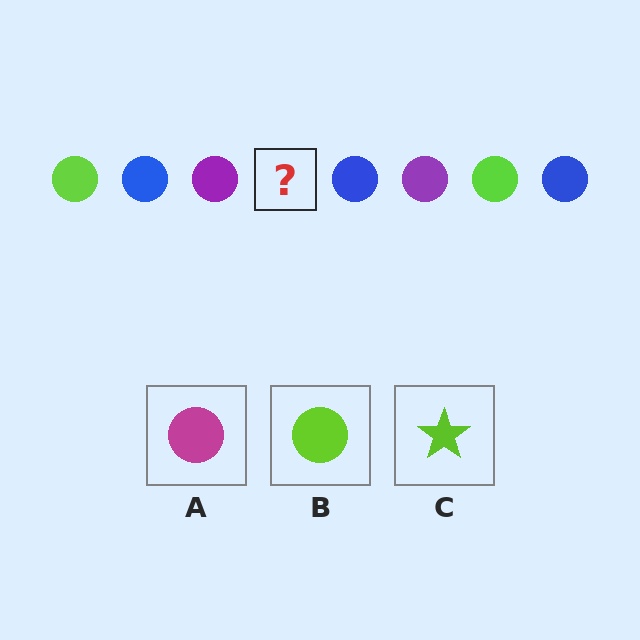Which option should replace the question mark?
Option B.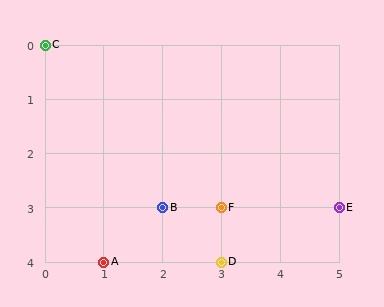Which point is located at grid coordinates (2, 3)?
Point B is at (2, 3).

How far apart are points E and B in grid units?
Points E and B are 3 columns apart.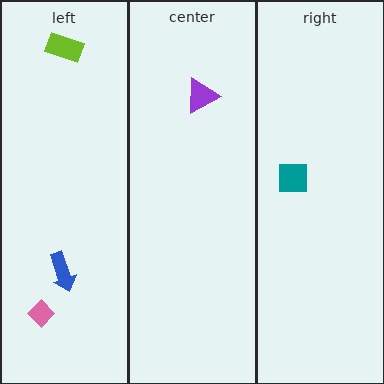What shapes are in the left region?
The lime rectangle, the blue arrow, the pink diamond.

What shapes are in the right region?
The teal square.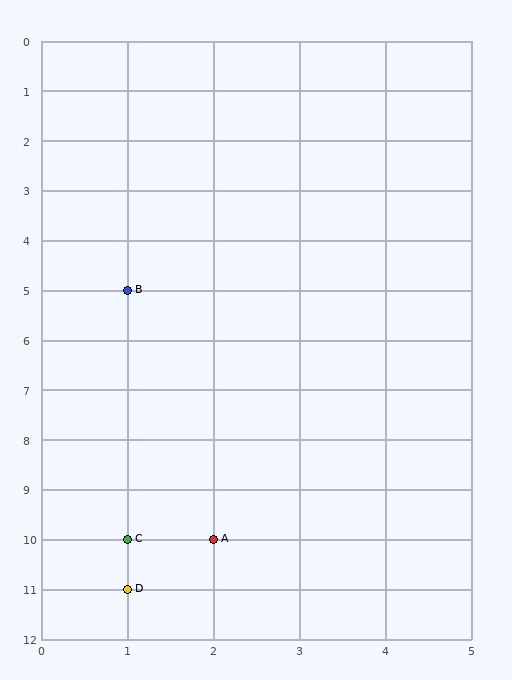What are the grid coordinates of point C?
Point C is at grid coordinates (1, 10).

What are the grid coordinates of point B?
Point B is at grid coordinates (1, 5).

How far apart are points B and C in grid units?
Points B and C are 5 rows apart.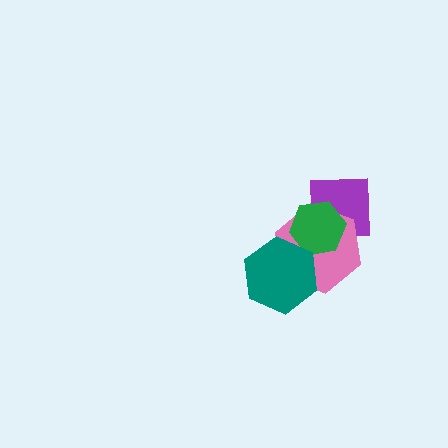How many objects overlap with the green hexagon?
3 objects overlap with the green hexagon.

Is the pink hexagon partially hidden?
Yes, it is partially covered by another shape.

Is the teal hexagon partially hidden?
No, no other shape covers it.